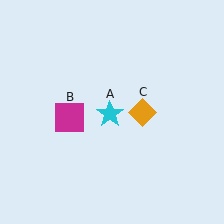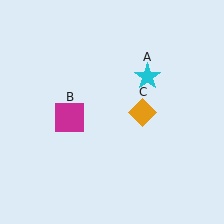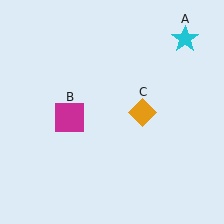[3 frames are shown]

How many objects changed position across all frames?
1 object changed position: cyan star (object A).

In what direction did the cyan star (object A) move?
The cyan star (object A) moved up and to the right.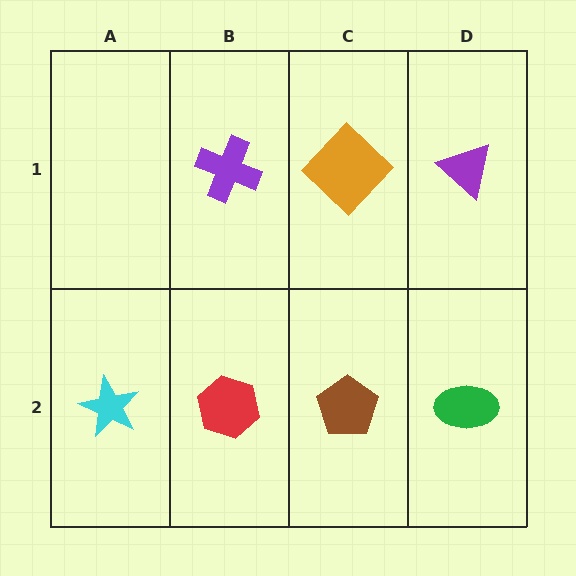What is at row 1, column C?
An orange diamond.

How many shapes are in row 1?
3 shapes.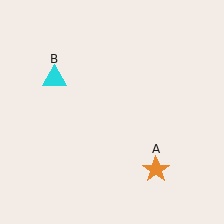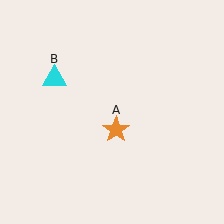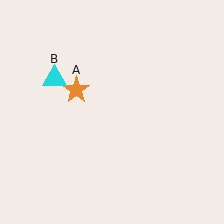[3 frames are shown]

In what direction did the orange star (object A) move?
The orange star (object A) moved up and to the left.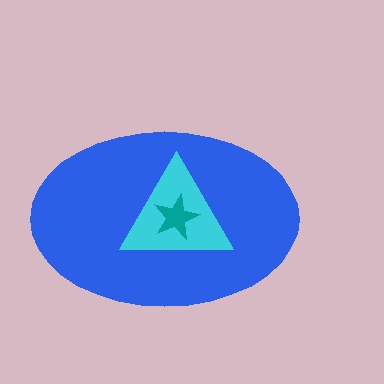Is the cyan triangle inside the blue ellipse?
Yes.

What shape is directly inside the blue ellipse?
The cyan triangle.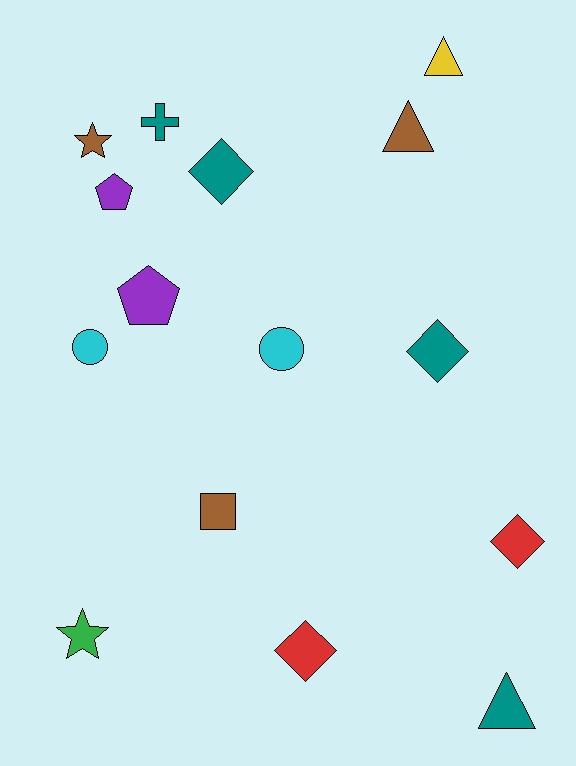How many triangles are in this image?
There are 3 triangles.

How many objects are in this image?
There are 15 objects.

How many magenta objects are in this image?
There are no magenta objects.